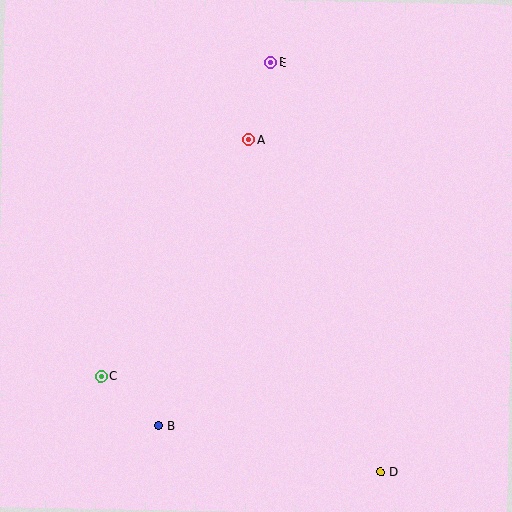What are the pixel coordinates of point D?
Point D is at (381, 472).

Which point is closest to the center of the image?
Point A at (249, 140) is closest to the center.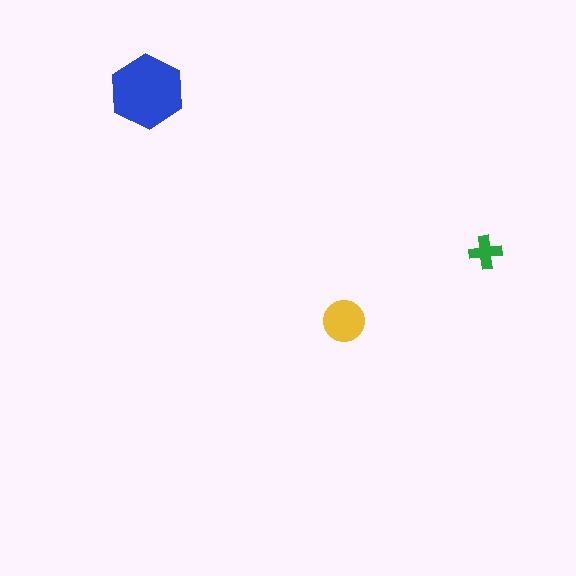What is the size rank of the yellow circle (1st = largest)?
2nd.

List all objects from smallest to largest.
The green cross, the yellow circle, the blue hexagon.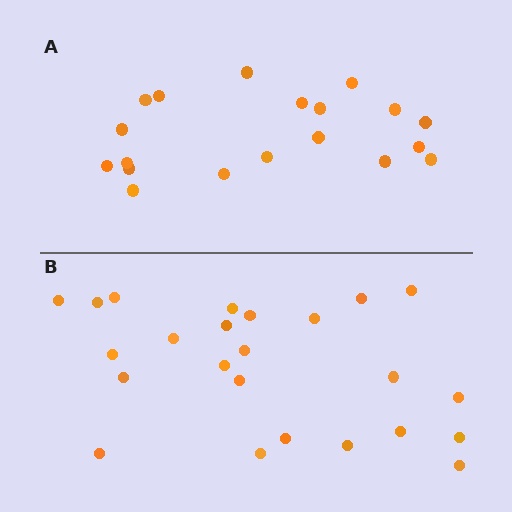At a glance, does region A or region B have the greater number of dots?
Region B (the bottom region) has more dots.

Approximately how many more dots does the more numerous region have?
Region B has about 5 more dots than region A.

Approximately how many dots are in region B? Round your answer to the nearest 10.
About 20 dots. (The exact count is 24, which rounds to 20.)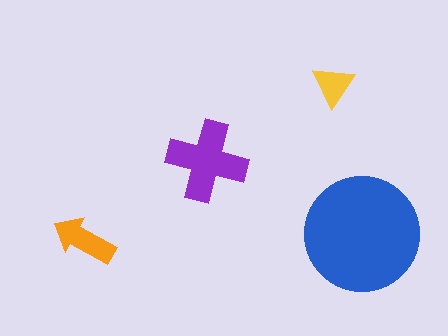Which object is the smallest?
The yellow triangle.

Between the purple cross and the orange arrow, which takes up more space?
The purple cross.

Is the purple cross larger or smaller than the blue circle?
Smaller.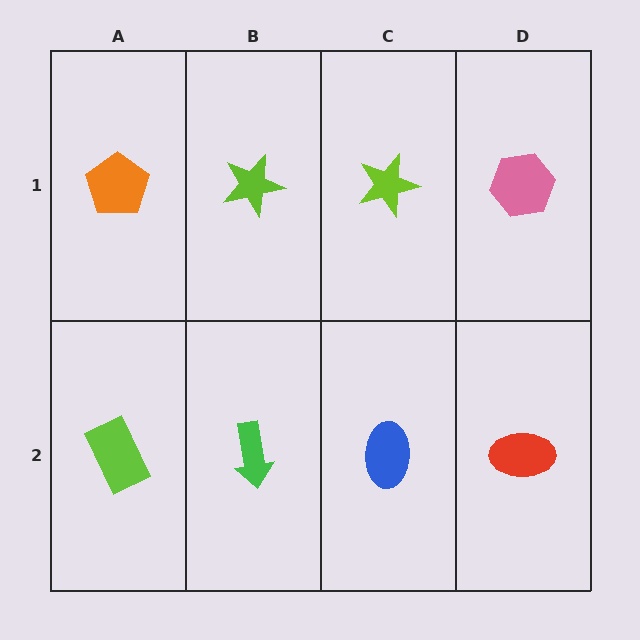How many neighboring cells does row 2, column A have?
2.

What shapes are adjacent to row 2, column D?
A pink hexagon (row 1, column D), a blue ellipse (row 2, column C).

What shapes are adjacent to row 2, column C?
A lime star (row 1, column C), a green arrow (row 2, column B), a red ellipse (row 2, column D).